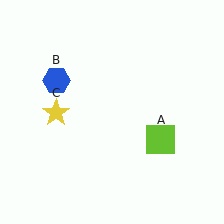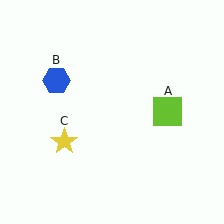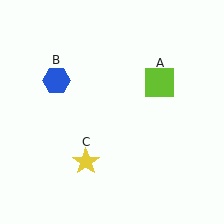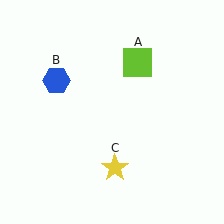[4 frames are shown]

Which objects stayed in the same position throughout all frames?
Blue hexagon (object B) remained stationary.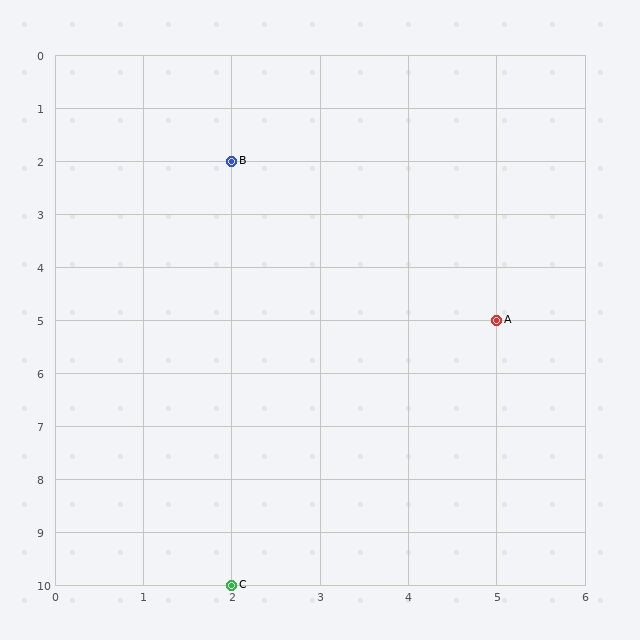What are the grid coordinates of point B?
Point B is at grid coordinates (2, 2).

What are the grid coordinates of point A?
Point A is at grid coordinates (5, 5).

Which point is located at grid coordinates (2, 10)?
Point C is at (2, 10).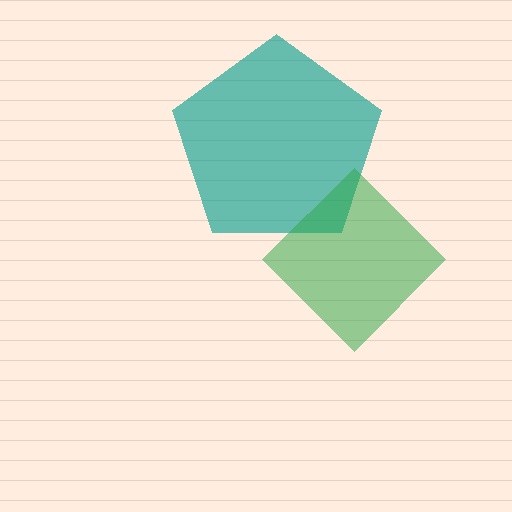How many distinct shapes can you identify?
There are 2 distinct shapes: a teal pentagon, a green diamond.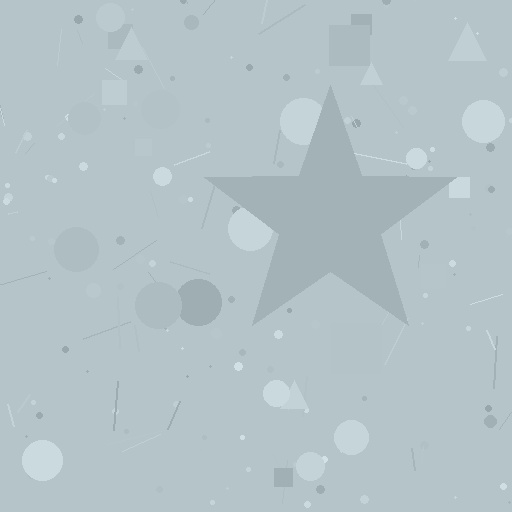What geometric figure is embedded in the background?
A star is embedded in the background.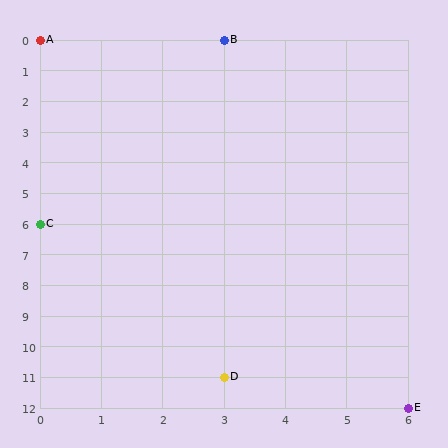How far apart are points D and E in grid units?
Points D and E are 3 columns and 1 row apart (about 3.2 grid units diagonally).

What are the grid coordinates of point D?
Point D is at grid coordinates (3, 11).